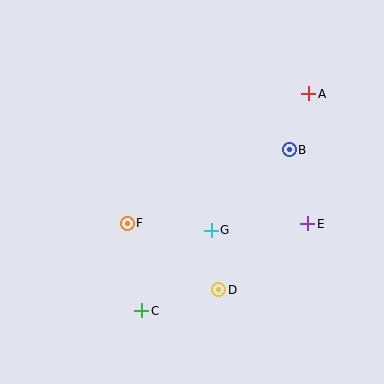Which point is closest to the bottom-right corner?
Point E is closest to the bottom-right corner.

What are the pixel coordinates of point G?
Point G is at (211, 230).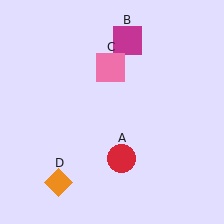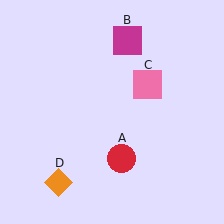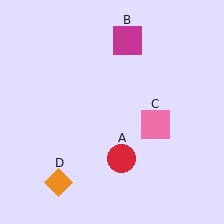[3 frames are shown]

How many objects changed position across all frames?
1 object changed position: pink square (object C).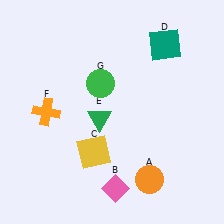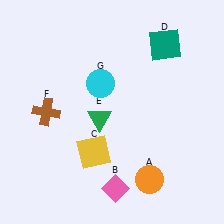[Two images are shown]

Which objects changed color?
F changed from orange to brown. G changed from green to cyan.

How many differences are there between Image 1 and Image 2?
There are 2 differences between the two images.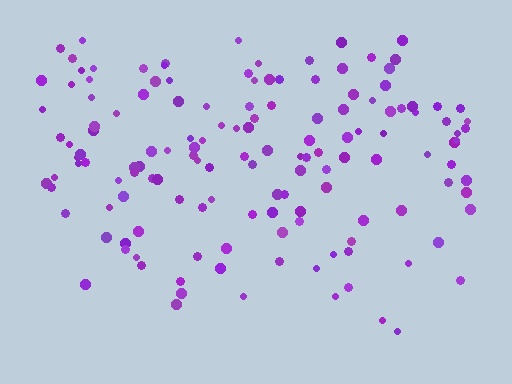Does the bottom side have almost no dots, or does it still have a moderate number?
Still a moderate number, just noticeably fewer than the top.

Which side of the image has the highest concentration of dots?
The top.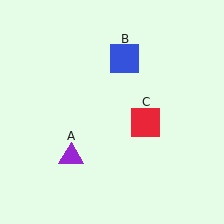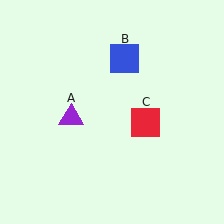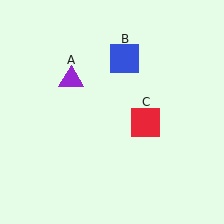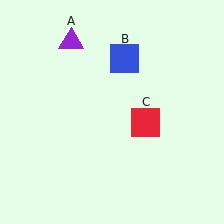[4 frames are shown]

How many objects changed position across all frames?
1 object changed position: purple triangle (object A).